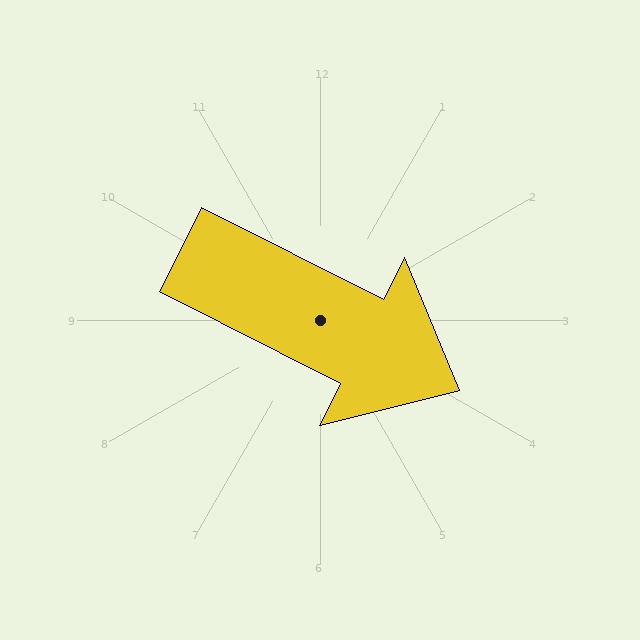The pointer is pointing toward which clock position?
Roughly 4 o'clock.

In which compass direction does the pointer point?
Southeast.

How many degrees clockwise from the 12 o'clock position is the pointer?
Approximately 117 degrees.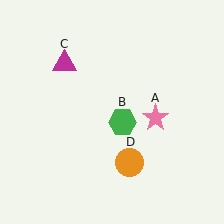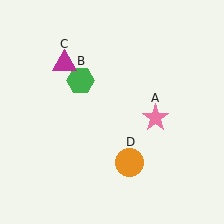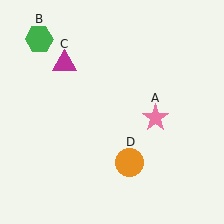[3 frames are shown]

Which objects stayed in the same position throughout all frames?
Pink star (object A) and magenta triangle (object C) and orange circle (object D) remained stationary.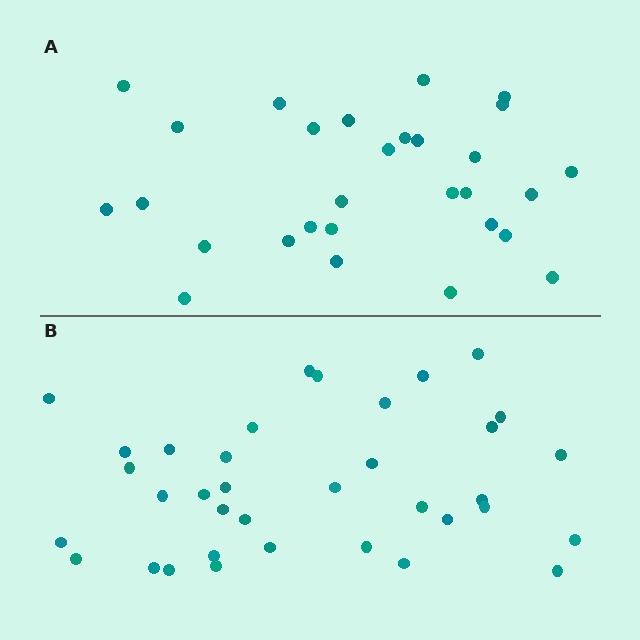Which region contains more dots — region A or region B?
Region B (the bottom region) has more dots.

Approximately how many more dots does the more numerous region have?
Region B has roughly 8 or so more dots than region A.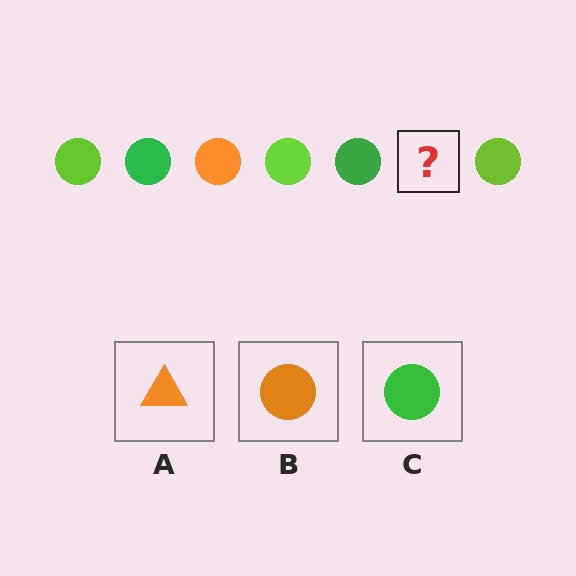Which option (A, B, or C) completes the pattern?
B.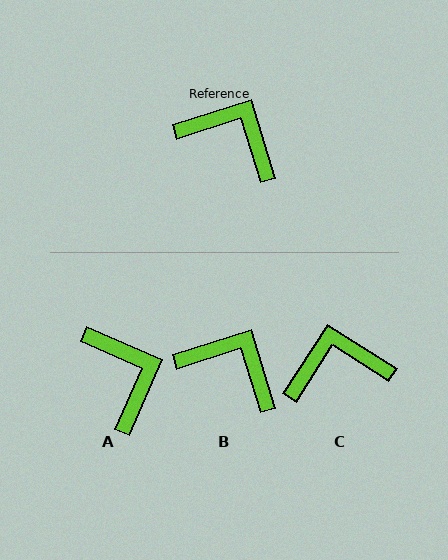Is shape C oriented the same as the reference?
No, it is off by about 40 degrees.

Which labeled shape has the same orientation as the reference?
B.